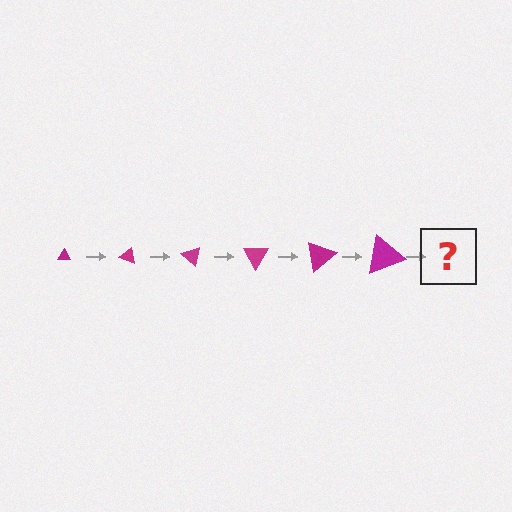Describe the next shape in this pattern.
It should be a triangle, larger than the previous one and rotated 120 degrees from the start.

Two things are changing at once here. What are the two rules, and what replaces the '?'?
The two rules are that the triangle grows larger each step and it rotates 20 degrees each step. The '?' should be a triangle, larger than the previous one and rotated 120 degrees from the start.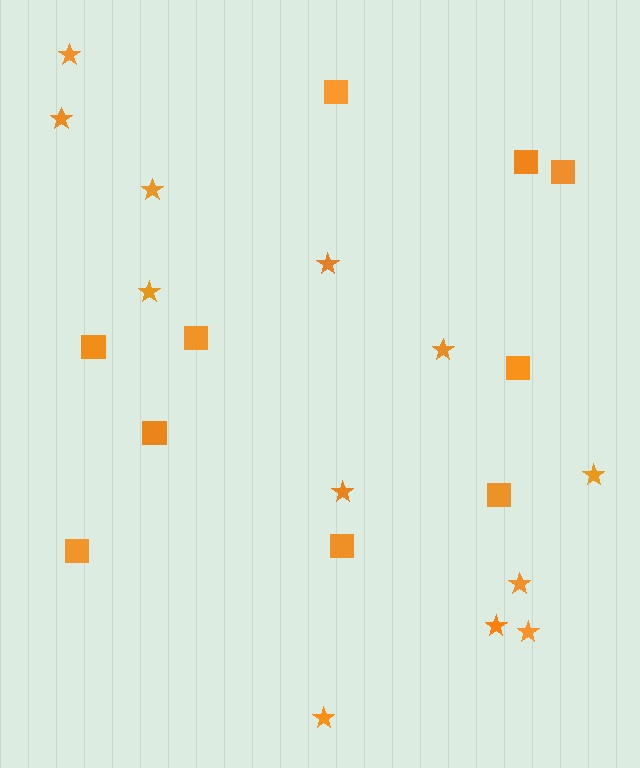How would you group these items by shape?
There are 2 groups: one group of stars (12) and one group of squares (10).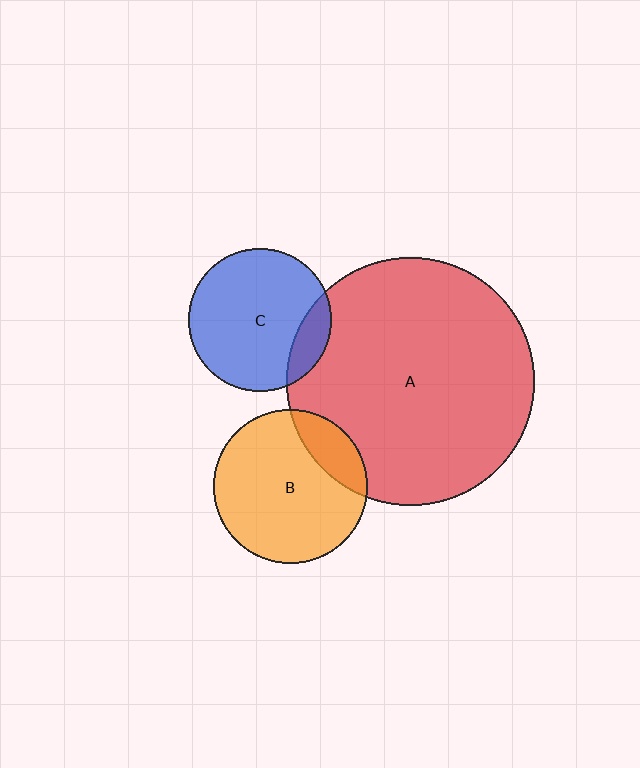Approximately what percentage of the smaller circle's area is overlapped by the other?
Approximately 20%.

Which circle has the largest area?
Circle A (red).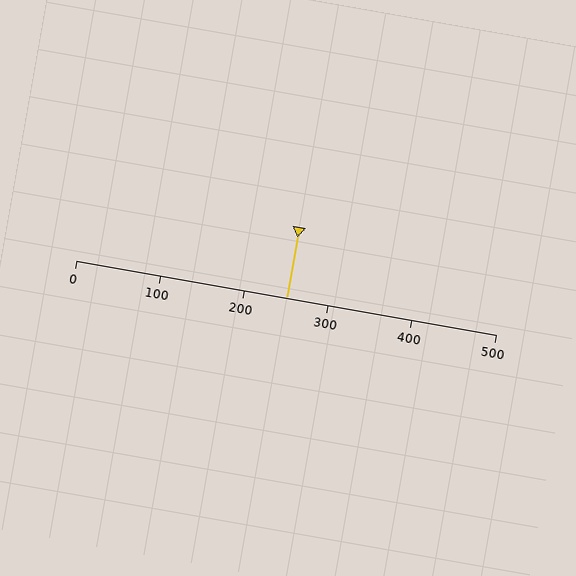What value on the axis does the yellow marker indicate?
The marker indicates approximately 250.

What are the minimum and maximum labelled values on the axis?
The axis runs from 0 to 500.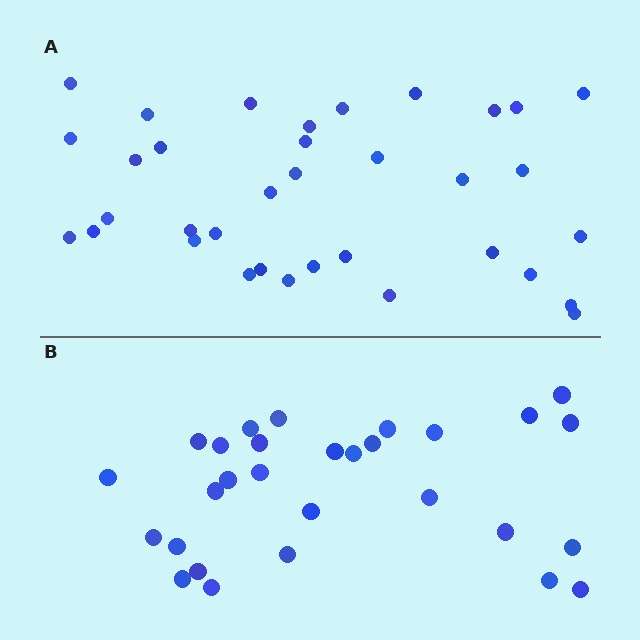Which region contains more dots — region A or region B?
Region A (the top region) has more dots.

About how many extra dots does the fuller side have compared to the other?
Region A has about 6 more dots than region B.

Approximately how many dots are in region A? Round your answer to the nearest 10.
About 40 dots. (The exact count is 35, which rounds to 40.)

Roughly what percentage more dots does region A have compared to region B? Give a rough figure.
About 20% more.